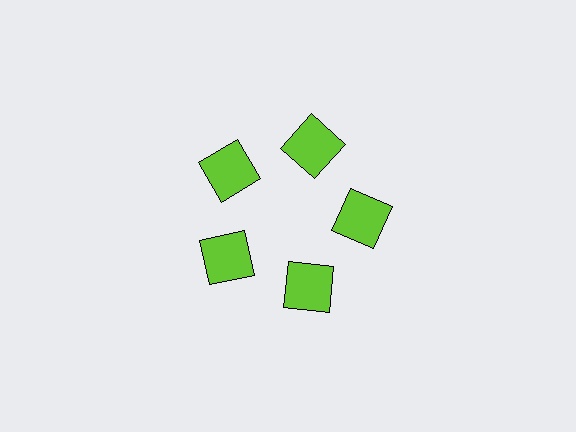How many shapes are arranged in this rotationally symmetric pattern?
There are 5 shapes, arranged in 5 groups of 1.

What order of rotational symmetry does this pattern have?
This pattern has 5-fold rotational symmetry.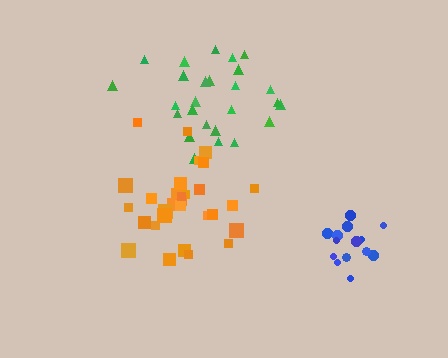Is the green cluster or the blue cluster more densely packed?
Blue.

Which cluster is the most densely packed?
Blue.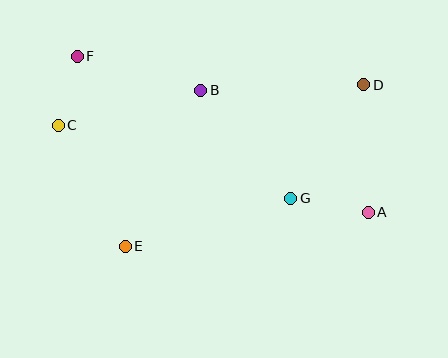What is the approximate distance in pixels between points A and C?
The distance between A and C is approximately 322 pixels.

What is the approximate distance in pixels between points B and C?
The distance between B and C is approximately 147 pixels.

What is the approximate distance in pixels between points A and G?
The distance between A and G is approximately 79 pixels.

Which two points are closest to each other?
Points C and F are closest to each other.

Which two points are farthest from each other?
Points A and F are farthest from each other.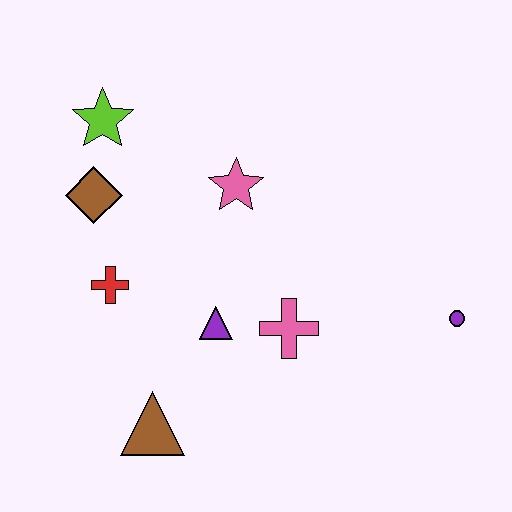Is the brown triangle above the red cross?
No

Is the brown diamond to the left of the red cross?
Yes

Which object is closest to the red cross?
The brown diamond is closest to the red cross.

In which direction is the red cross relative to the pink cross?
The red cross is to the left of the pink cross.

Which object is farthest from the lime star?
The purple circle is farthest from the lime star.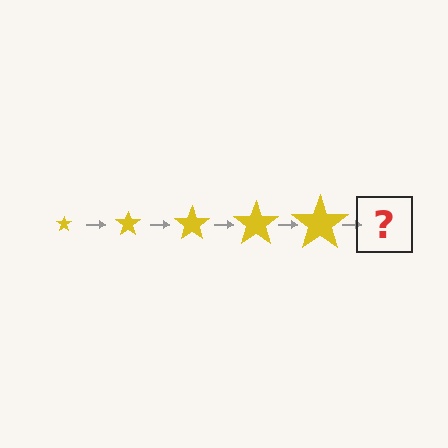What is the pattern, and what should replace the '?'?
The pattern is that the star gets progressively larger each step. The '?' should be a yellow star, larger than the previous one.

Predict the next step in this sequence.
The next step is a yellow star, larger than the previous one.